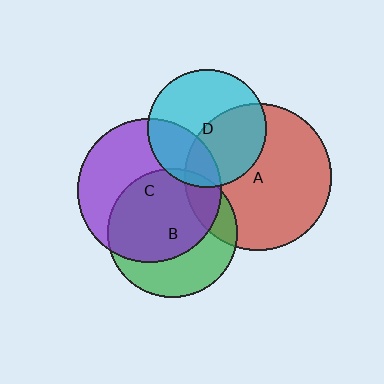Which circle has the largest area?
Circle A (red).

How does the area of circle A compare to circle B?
Approximately 1.3 times.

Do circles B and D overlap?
Yes.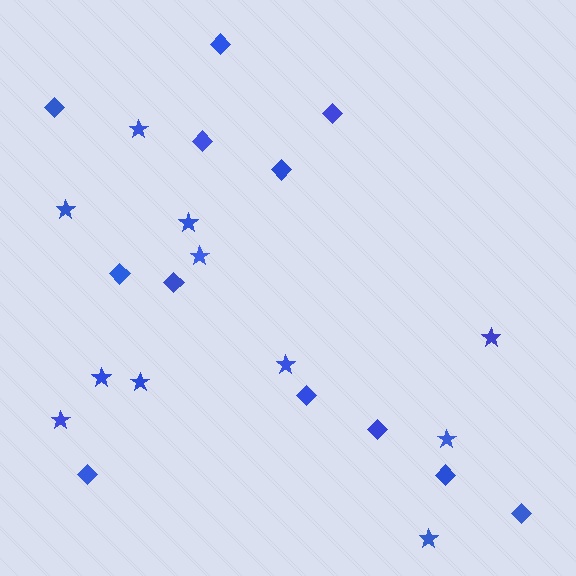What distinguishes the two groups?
There are 2 groups: one group of stars (11) and one group of diamonds (12).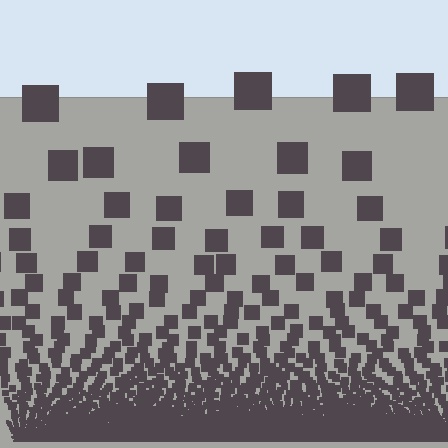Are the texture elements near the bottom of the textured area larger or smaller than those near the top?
Smaller. The gradient is inverted — elements near the bottom are smaller and denser.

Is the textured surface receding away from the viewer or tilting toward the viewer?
The surface appears to tilt toward the viewer. Texture elements get larger and sparser toward the top.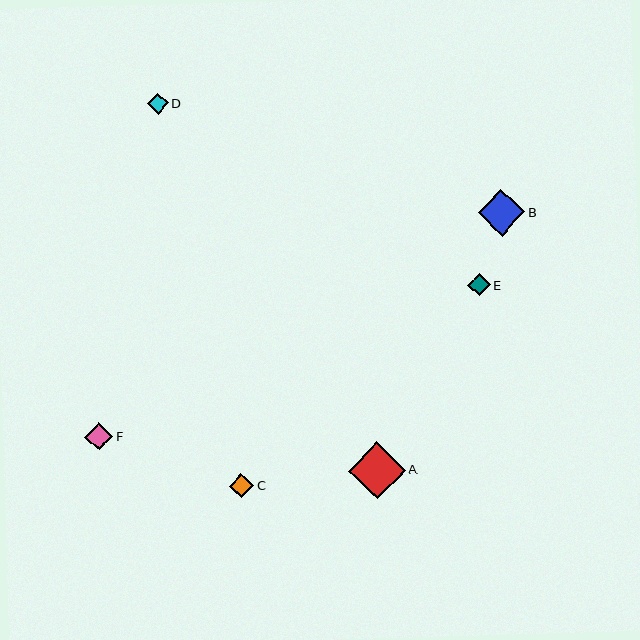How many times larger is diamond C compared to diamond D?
Diamond C is approximately 1.1 times the size of diamond D.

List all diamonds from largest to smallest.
From largest to smallest: A, B, F, C, E, D.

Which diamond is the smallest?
Diamond D is the smallest with a size of approximately 21 pixels.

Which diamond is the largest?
Diamond A is the largest with a size of approximately 57 pixels.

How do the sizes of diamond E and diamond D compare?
Diamond E and diamond D are approximately the same size.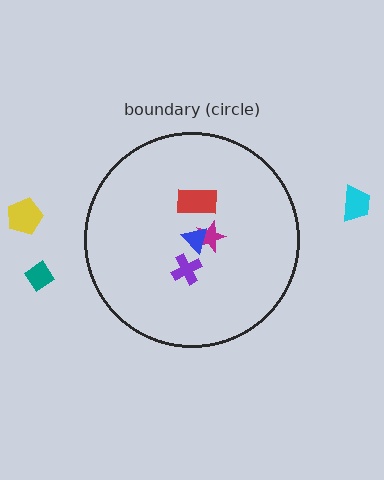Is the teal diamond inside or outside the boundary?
Outside.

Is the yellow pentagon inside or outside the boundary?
Outside.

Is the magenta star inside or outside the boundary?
Inside.